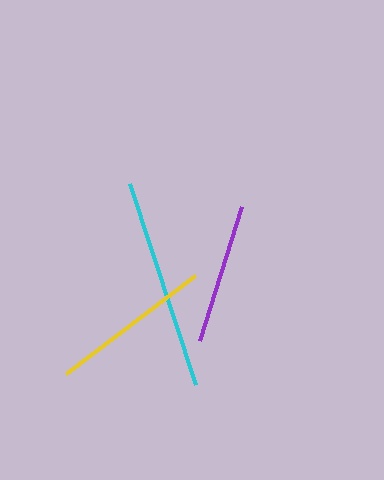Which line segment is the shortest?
The purple line is the shortest at approximately 140 pixels.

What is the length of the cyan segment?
The cyan segment is approximately 211 pixels long.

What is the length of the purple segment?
The purple segment is approximately 140 pixels long.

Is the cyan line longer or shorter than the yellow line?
The cyan line is longer than the yellow line.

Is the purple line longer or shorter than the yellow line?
The yellow line is longer than the purple line.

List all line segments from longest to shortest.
From longest to shortest: cyan, yellow, purple.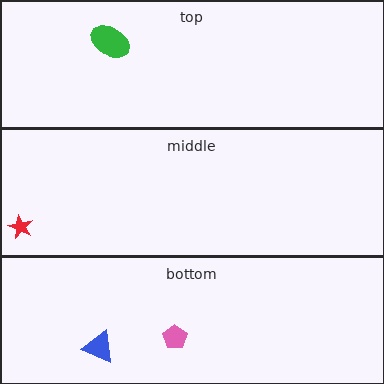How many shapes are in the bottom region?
2.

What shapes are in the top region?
The green ellipse.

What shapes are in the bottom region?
The pink pentagon, the blue triangle.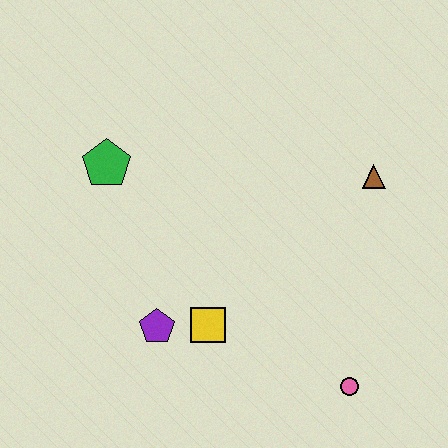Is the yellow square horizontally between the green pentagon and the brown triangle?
Yes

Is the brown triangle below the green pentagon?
Yes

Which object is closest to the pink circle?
The yellow square is closest to the pink circle.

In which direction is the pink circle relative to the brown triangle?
The pink circle is below the brown triangle.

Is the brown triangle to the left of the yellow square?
No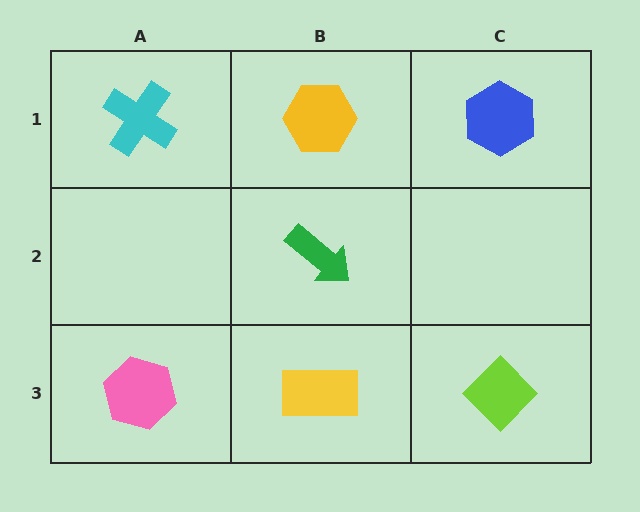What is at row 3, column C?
A lime diamond.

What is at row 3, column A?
A pink hexagon.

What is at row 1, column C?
A blue hexagon.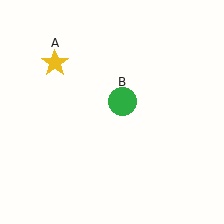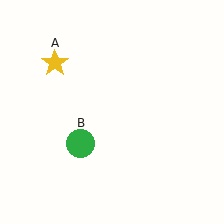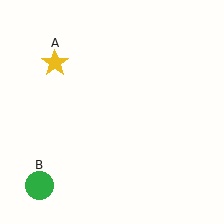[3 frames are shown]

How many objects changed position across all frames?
1 object changed position: green circle (object B).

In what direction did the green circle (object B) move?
The green circle (object B) moved down and to the left.